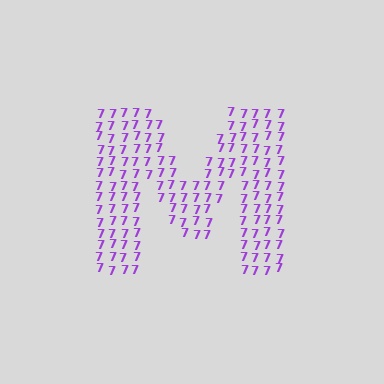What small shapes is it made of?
It is made of small digit 7's.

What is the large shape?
The large shape is the letter M.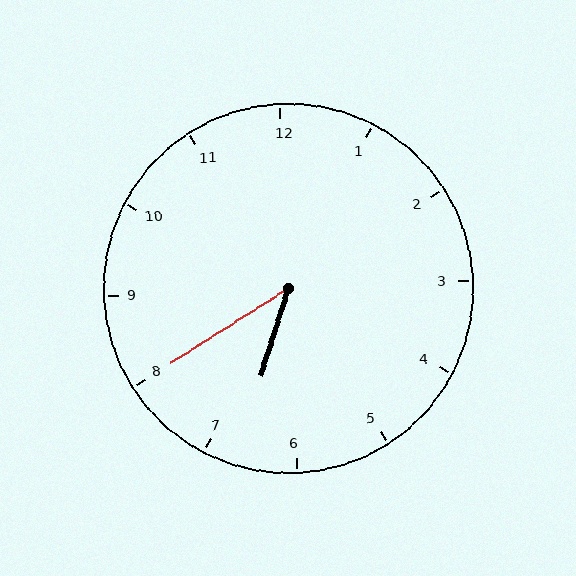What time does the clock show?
6:40.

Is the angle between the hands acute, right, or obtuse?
It is acute.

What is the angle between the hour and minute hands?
Approximately 40 degrees.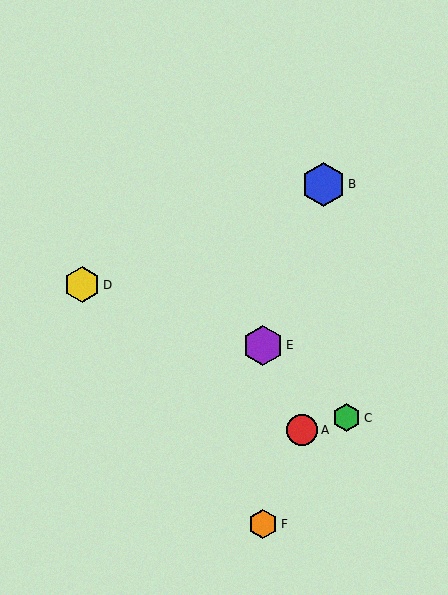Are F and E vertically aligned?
Yes, both are at x≈263.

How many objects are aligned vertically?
2 objects (E, F) are aligned vertically.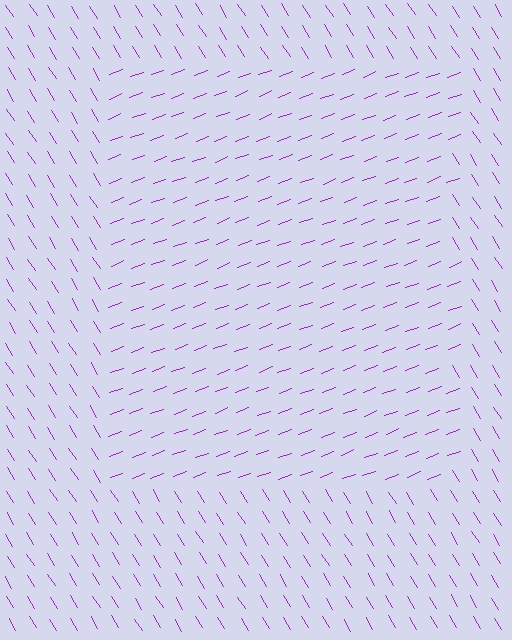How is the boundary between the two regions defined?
The boundary is defined purely by a change in line orientation (approximately 79 degrees difference). All lines are the same color and thickness.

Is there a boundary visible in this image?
Yes, there is a texture boundary formed by a change in line orientation.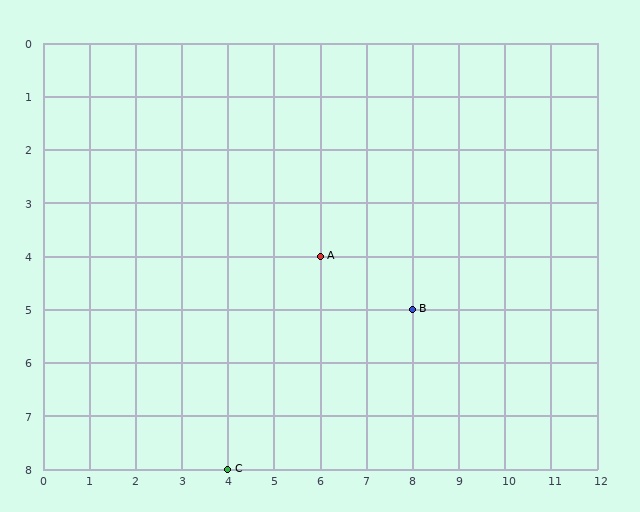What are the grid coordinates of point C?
Point C is at grid coordinates (4, 8).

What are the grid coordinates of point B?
Point B is at grid coordinates (8, 5).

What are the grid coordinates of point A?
Point A is at grid coordinates (6, 4).